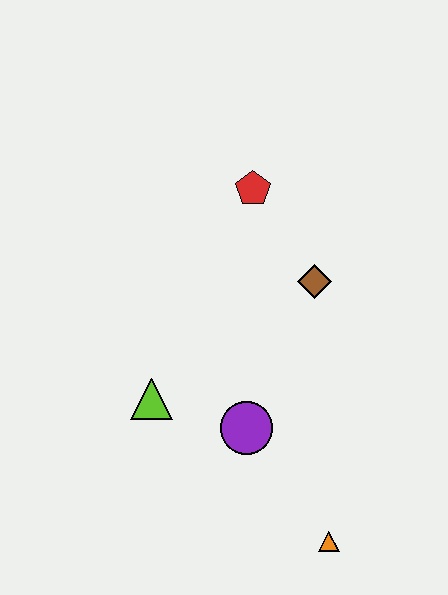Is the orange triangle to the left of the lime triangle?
No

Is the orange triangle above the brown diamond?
No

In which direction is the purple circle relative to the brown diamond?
The purple circle is below the brown diamond.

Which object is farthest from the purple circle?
The red pentagon is farthest from the purple circle.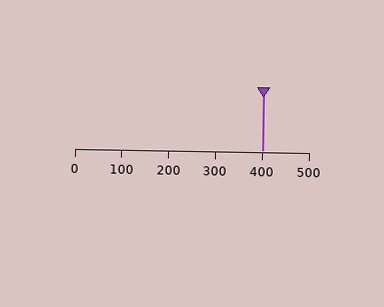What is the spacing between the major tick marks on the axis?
The major ticks are spaced 100 apart.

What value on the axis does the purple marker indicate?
The marker indicates approximately 400.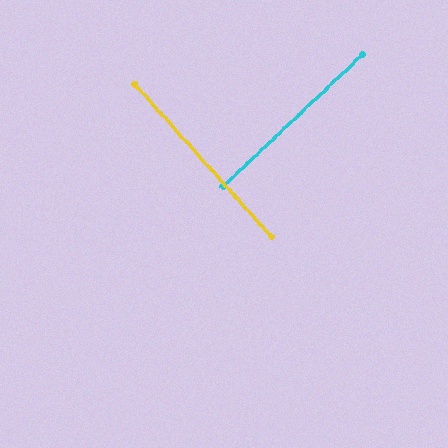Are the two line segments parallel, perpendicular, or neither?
Perpendicular — they meet at approximately 88°.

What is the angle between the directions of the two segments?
Approximately 88 degrees.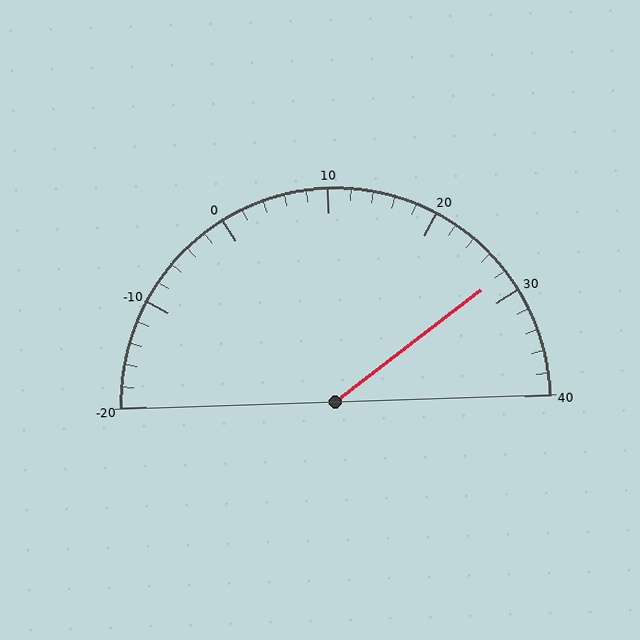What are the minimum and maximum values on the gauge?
The gauge ranges from -20 to 40.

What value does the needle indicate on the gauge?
The needle indicates approximately 28.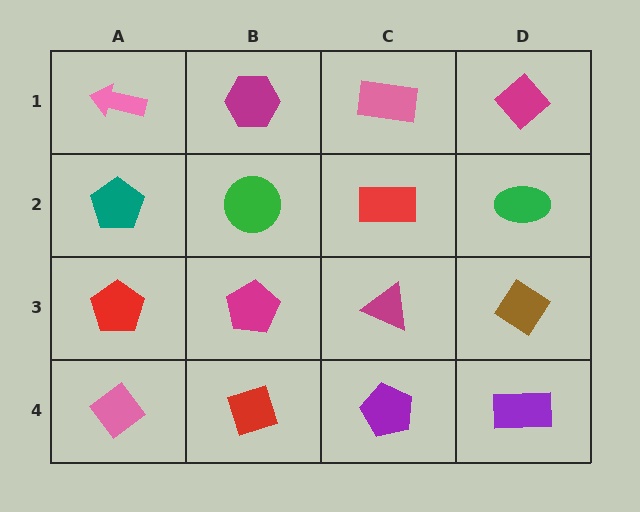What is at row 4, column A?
A pink diamond.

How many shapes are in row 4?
4 shapes.